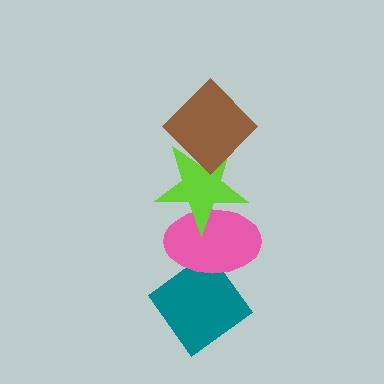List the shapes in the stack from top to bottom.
From top to bottom: the brown diamond, the lime star, the pink ellipse, the teal diamond.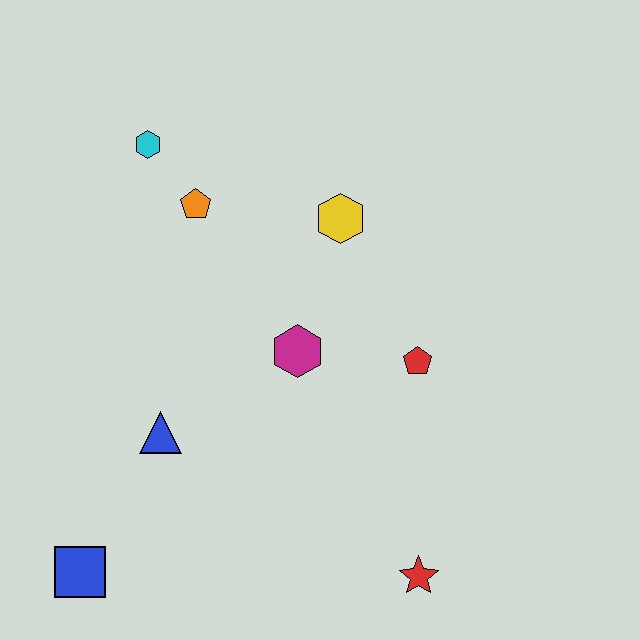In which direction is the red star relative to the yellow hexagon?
The red star is below the yellow hexagon.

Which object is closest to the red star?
The red pentagon is closest to the red star.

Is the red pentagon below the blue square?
No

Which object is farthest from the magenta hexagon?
The blue square is farthest from the magenta hexagon.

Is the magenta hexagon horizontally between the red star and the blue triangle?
Yes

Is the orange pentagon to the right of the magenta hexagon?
No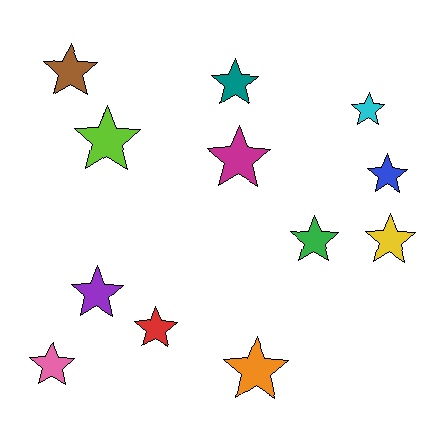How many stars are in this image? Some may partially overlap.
There are 12 stars.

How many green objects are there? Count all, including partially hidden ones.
There is 1 green object.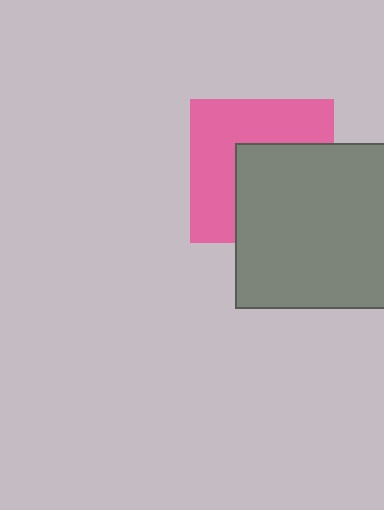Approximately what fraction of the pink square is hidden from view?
Roughly 47% of the pink square is hidden behind the gray rectangle.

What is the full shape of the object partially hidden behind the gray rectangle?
The partially hidden object is a pink square.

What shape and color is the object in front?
The object in front is a gray rectangle.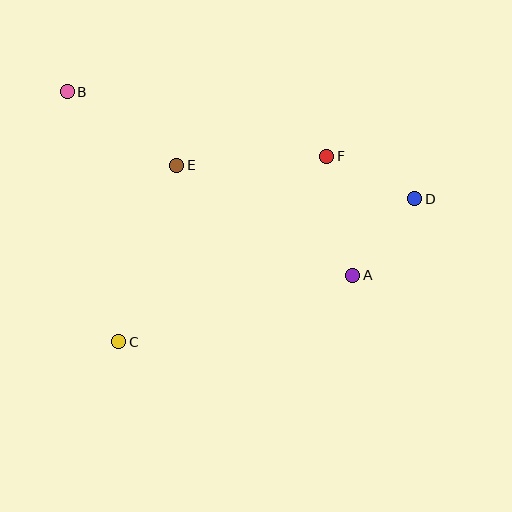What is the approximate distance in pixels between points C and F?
The distance between C and F is approximately 279 pixels.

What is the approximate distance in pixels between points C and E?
The distance between C and E is approximately 186 pixels.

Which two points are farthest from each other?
Points B and D are farthest from each other.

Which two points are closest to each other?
Points D and F are closest to each other.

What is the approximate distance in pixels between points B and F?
The distance between B and F is approximately 267 pixels.